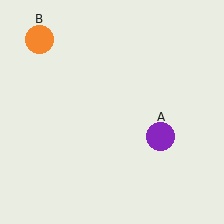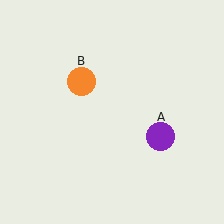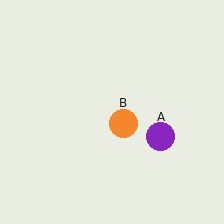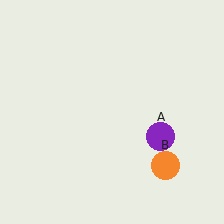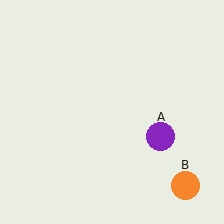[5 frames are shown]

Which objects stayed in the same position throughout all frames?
Purple circle (object A) remained stationary.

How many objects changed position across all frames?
1 object changed position: orange circle (object B).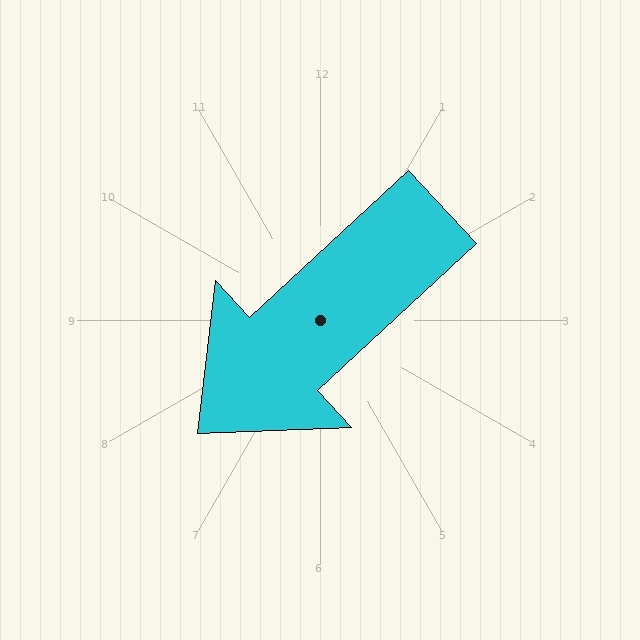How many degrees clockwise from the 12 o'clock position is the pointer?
Approximately 227 degrees.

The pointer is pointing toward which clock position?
Roughly 8 o'clock.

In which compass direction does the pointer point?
Southwest.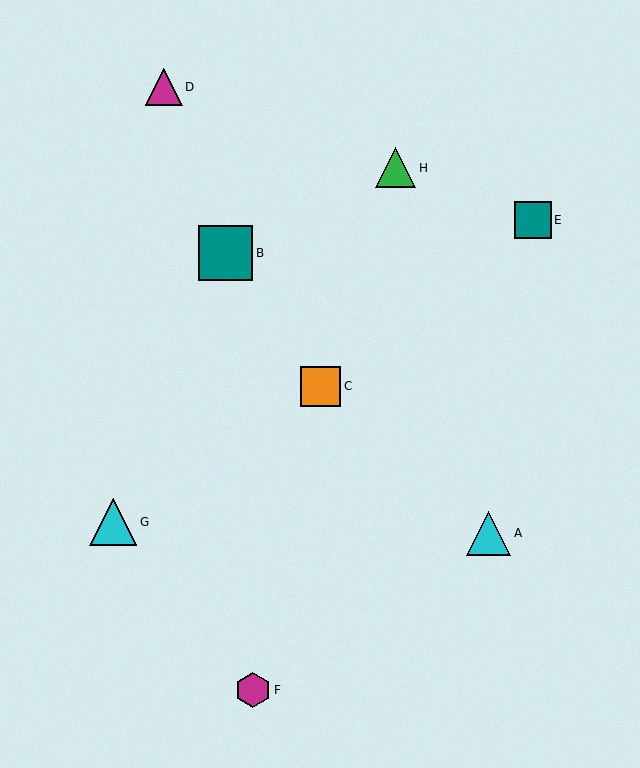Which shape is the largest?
The teal square (labeled B) is the largest.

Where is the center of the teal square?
The center of the teal square is at (225, 253).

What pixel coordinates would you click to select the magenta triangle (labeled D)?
Click at (164, 87) to select the magenta triangle D.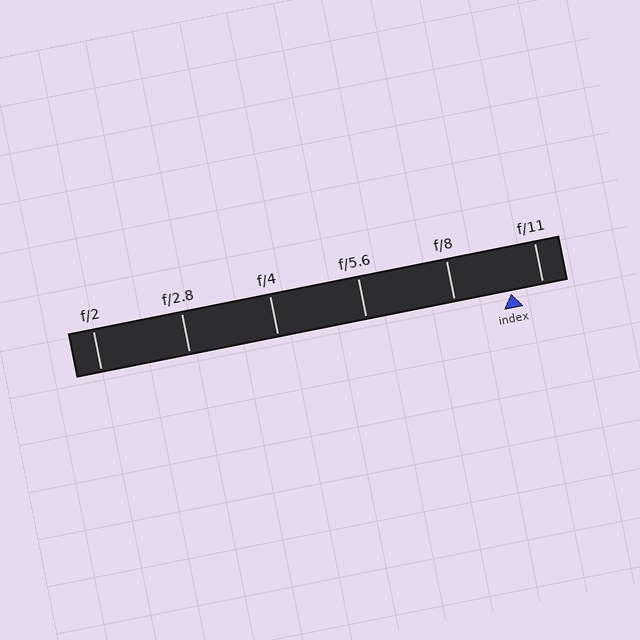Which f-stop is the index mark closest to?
The index mark is closest to f/11.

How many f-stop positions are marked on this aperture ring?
There are 6 f-stop positions marked.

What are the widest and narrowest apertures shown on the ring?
The widest aperture shown is f/2 and the narrowest is f/11.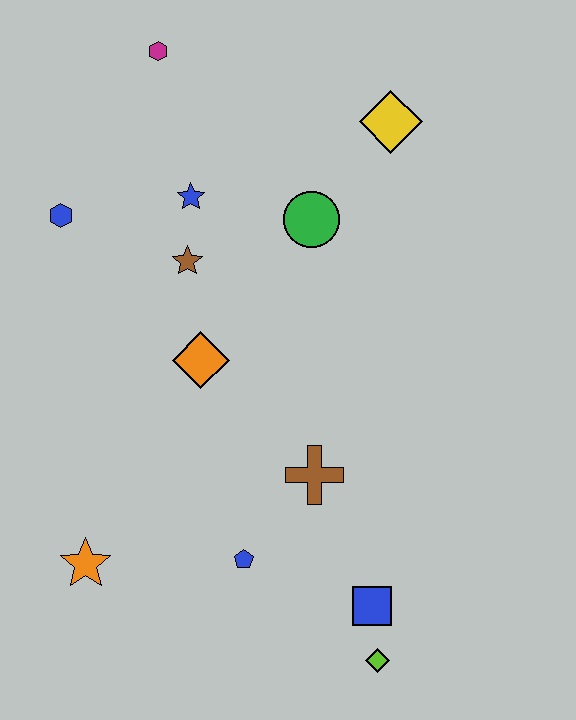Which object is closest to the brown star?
The blue star is closest to the brown star.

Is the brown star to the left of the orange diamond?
Yes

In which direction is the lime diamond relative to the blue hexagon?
The lime diamond is below the blue hexagon.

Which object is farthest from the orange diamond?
The lime diamond is farthest from the orange diamond.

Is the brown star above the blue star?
No